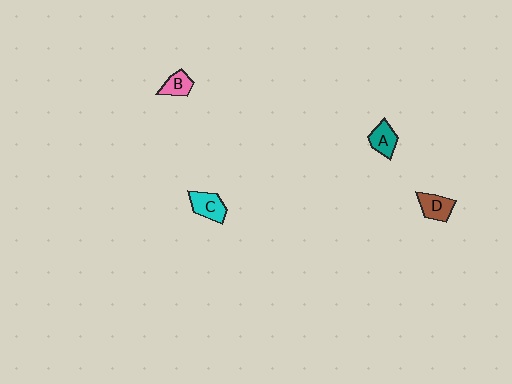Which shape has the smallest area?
Shape B (pink).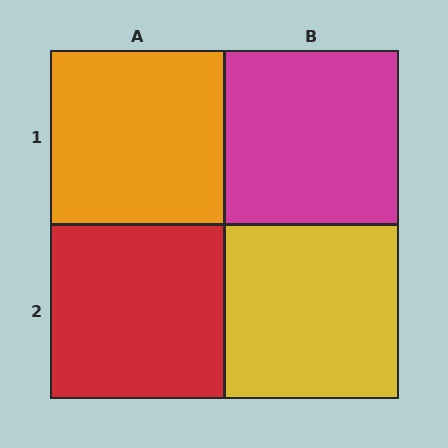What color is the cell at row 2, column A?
Red.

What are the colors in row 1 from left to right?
Orange, magenta.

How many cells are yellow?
1 cell is yellow.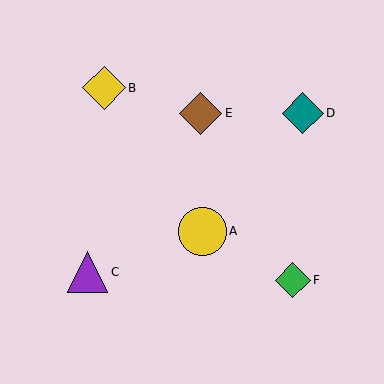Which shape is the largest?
The yellow circle (labeled A) is the largest.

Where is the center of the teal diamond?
The center of the teal diamond is at (303, 113).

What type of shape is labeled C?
Shape C is a purple triangle.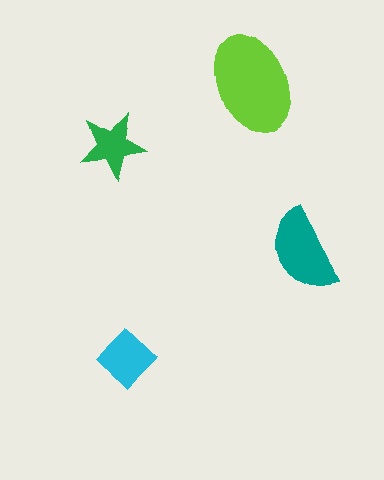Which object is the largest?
The lime ellipse.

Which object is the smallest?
The green star.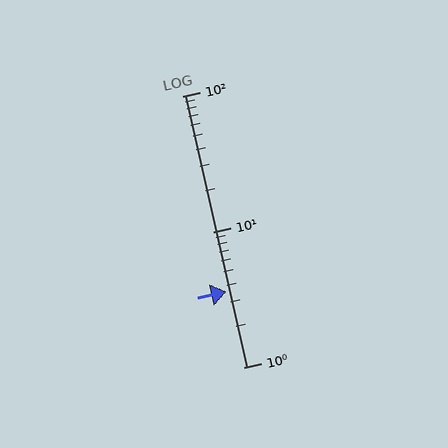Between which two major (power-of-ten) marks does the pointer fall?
The pointer is between 1 and 10.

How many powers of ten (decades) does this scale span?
The scale spans 2 decades, from 1 to 100.